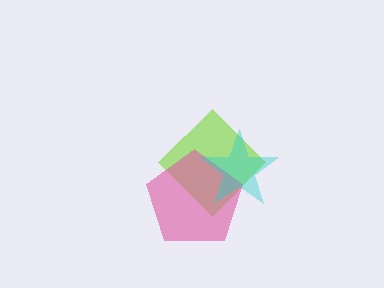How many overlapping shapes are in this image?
There are 3 overlapping shapes in the image.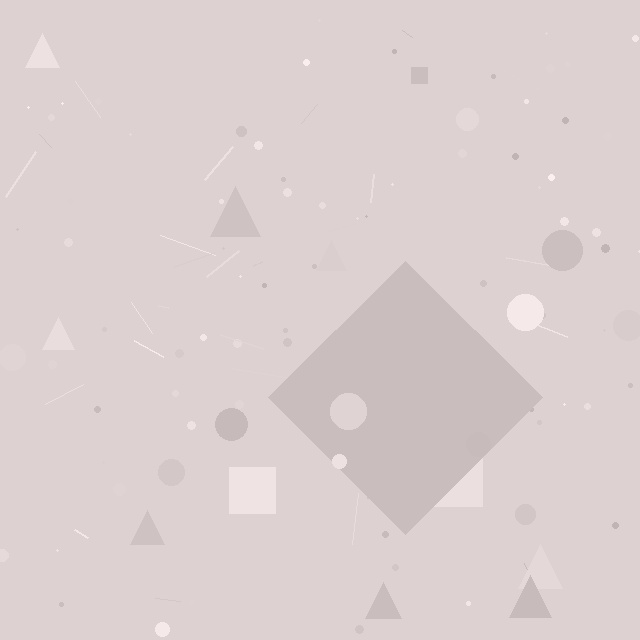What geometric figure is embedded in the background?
A diamond is embedded in the background.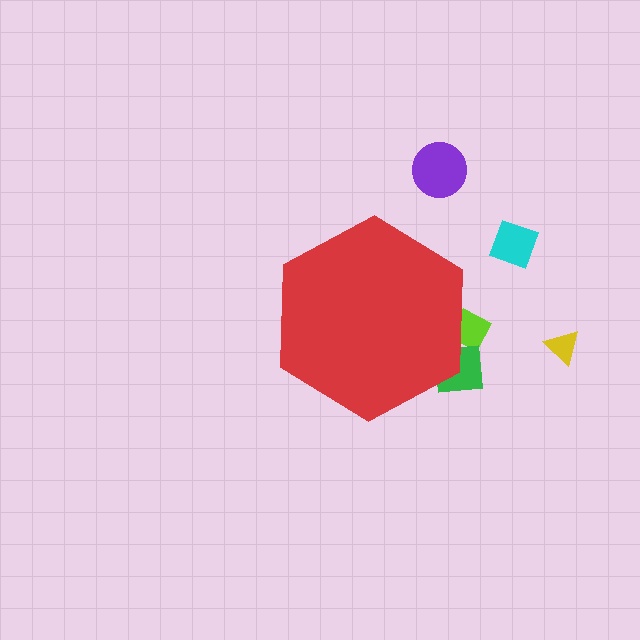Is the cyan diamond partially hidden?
No, the cyan diamond is fully visible.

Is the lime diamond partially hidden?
Yes, the lime diamond is partially hidden behind the red hexagon.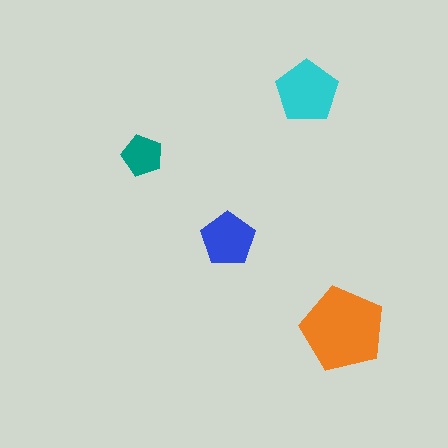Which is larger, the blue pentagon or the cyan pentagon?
The cyan one.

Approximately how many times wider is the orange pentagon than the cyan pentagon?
About 1.5 times wider.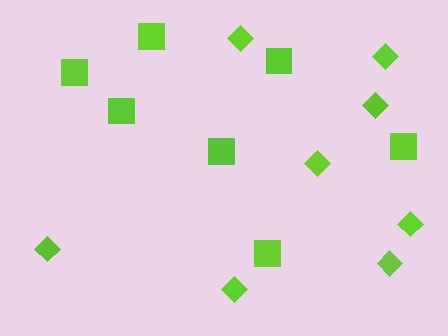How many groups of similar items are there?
There are 2 groups: one group of squares (7) and one group of diamonds (8).